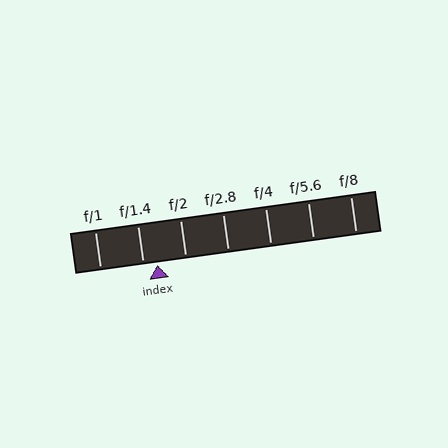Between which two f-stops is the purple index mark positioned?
The index mark is between f/1.4 and f/2.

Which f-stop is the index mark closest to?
The index mark is closest to f/1.4.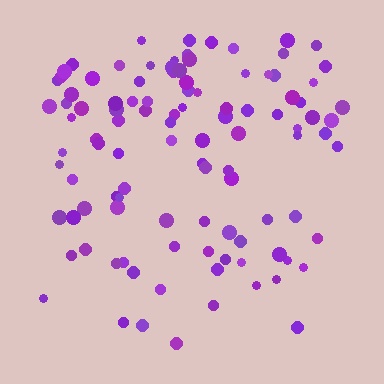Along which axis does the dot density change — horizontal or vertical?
Vertical.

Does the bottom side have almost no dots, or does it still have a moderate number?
Still a moderate number, just noticeably fewer than the top.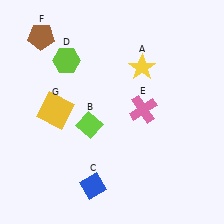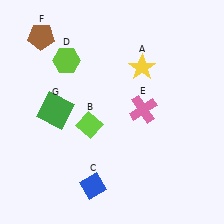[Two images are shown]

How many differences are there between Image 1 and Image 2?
There is 1 difference between the two images.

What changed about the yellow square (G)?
In Image 1, G is yellow. In Image 2, it changed to green.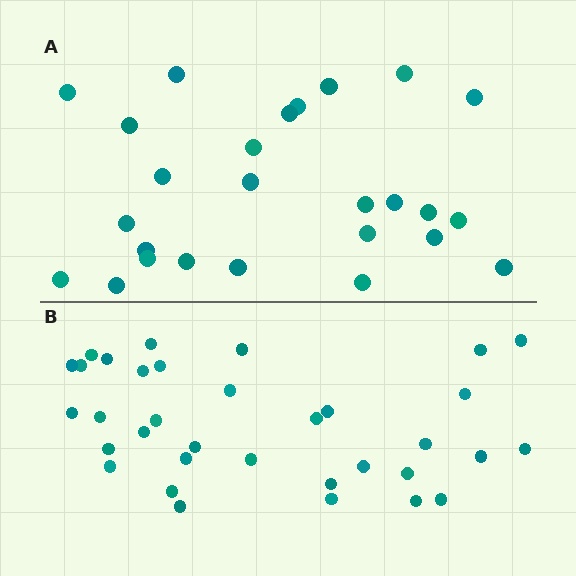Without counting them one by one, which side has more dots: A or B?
Region B (the bottom region) has more dots.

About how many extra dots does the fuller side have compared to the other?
Region B has roughly 8 or so more dots than region A.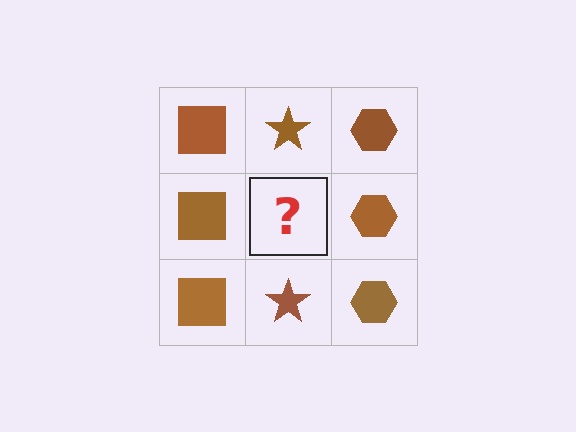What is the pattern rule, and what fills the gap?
The rule is that each column has a consistent shape. The gap should be filled with a brown star.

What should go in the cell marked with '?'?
The missing cell should contain a brown star.